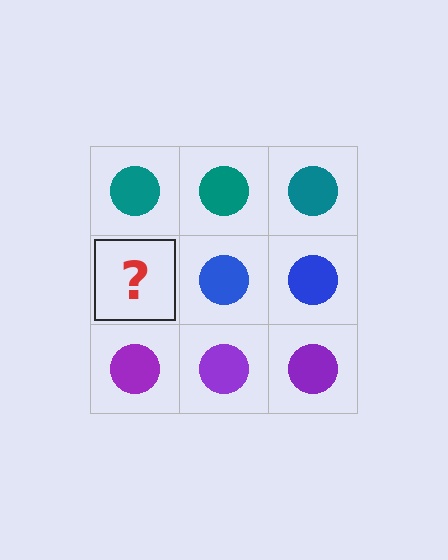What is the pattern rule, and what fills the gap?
The rule is that each row has a consistent color. The gap should be filled with a blue circle.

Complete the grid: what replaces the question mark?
The question mark should be replaced with a blue circle.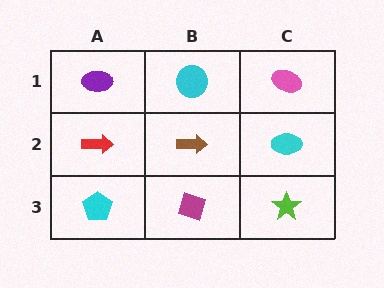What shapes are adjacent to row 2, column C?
A pink ellipse (row 1, column C), a lime star (row 3, column C), a brown arrow (row 2, column B).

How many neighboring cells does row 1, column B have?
3.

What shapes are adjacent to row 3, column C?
A cyan ellipse (row 2, column C), a magenta diamond (row 3, column B).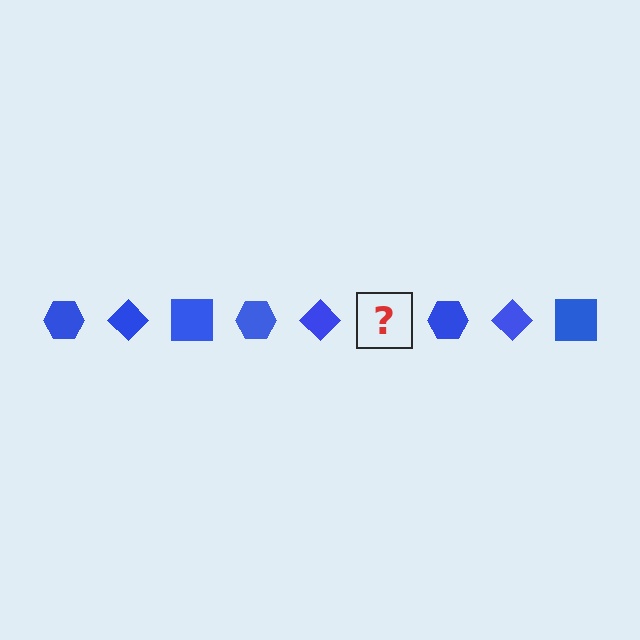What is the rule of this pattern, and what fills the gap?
The rule is that the pattern cycles through hexagon, diamond, square shapes in blue. The gap should be filled with a blue square.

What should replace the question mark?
The question mark should be replaced with a blue square.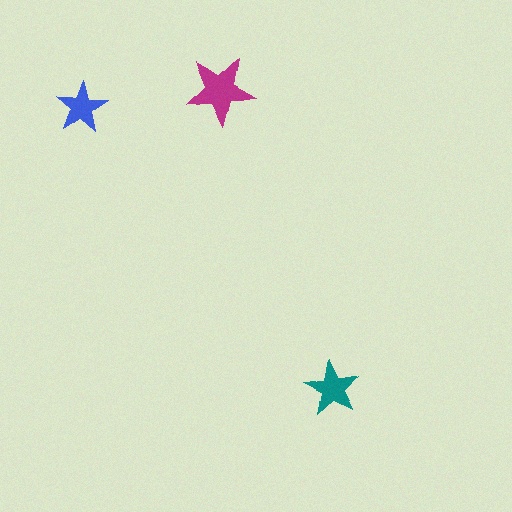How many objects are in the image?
There are 3 objects in the image.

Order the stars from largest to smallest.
the magenta one, the teal one, the blue one.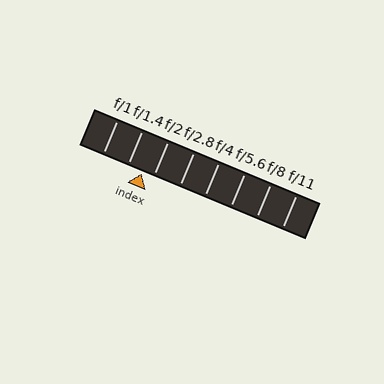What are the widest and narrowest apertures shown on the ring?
The widest aperture shown is f/1 and the narrowest is f/11.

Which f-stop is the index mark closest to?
The index mark is closest to f/2.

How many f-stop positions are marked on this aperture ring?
There are 8 f-stop positions marked.